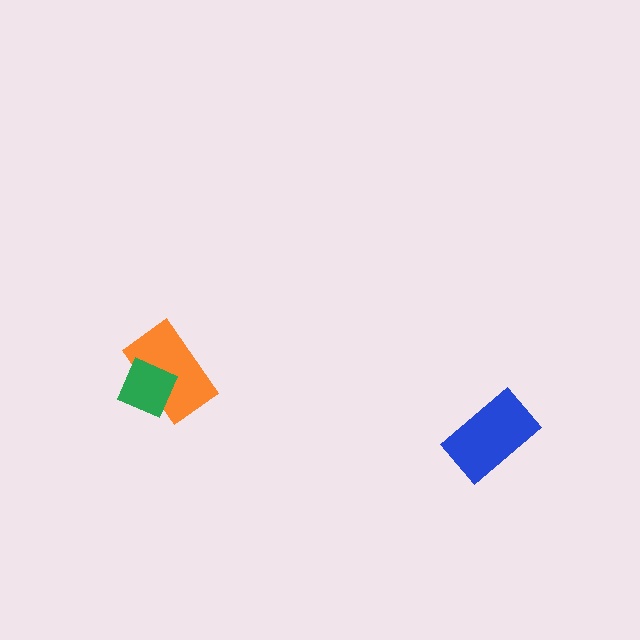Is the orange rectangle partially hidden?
Yes, it is partially covered by another shape.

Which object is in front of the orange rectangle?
The green diamond is in front of the orange rectangle.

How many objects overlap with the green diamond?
1 object overlaps with the green diamond.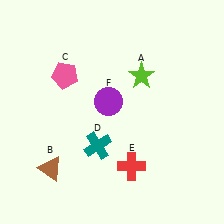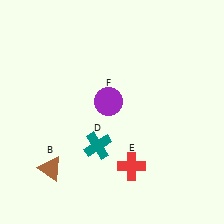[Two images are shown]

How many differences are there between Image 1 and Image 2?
There are 2 differences between the two images.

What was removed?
The pink pentagon (C), the lime star (A) were removed in Image 2.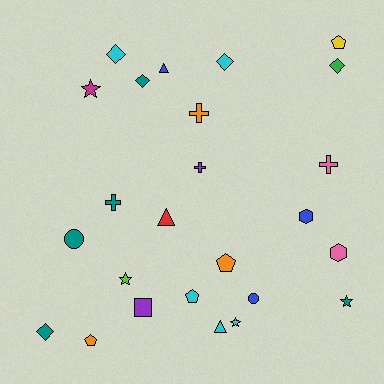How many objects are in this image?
There are 25 objects.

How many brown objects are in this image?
There are no brown objects.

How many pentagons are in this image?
There are 4 pentagons.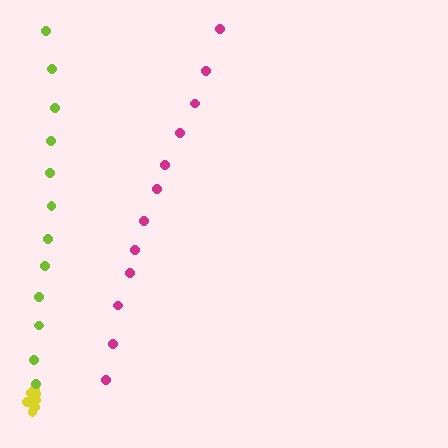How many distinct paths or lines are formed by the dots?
There are 3 distinct paths.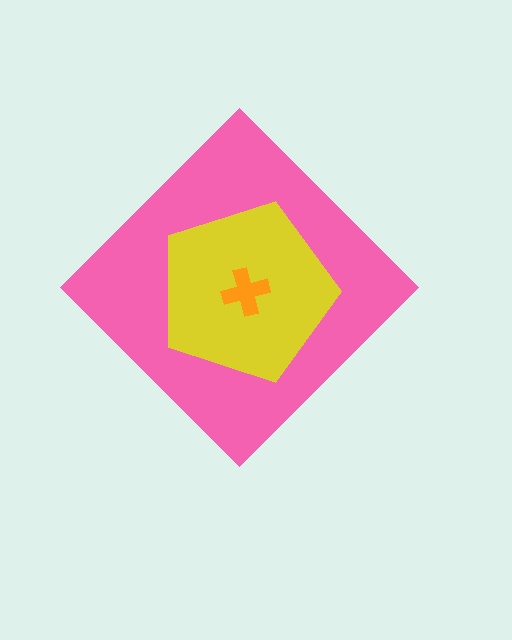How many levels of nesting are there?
3.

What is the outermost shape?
The pink diamond.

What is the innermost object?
The orange cross.